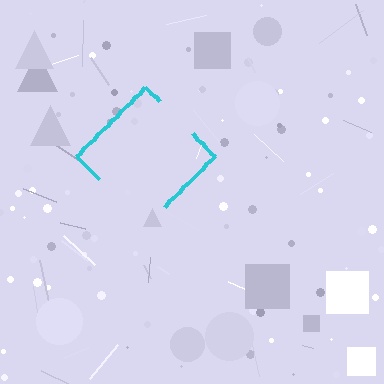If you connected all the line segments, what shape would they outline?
They would outline a diamond.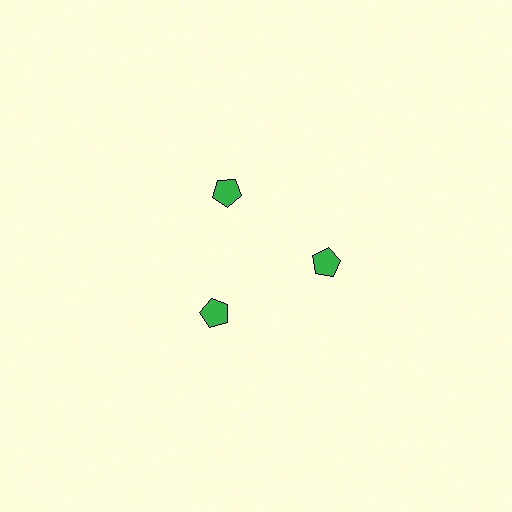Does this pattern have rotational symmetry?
Yes, this pattern has 3-fold rotational symmetry. It looks the same after rotating 120 degrees around the center.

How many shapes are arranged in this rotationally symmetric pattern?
There are 3 shapes, arranged in 3 groups of 1.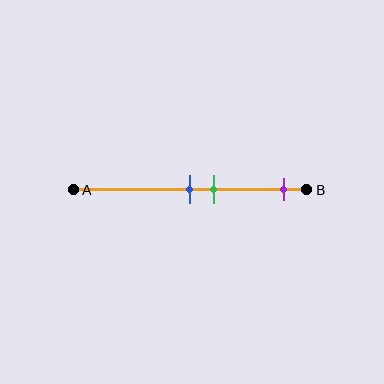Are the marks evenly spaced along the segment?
No, the marks are not evenly spaced.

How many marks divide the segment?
There are 3 marks dividing the segment.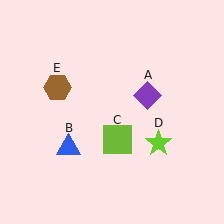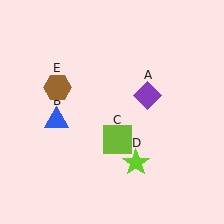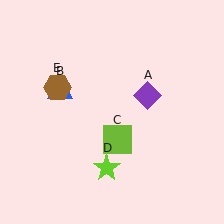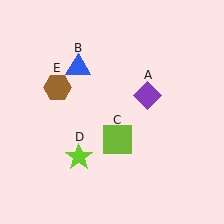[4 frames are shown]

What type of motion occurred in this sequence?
The blue triangle (object B), lime star (object D) rotated clockwise around the center of the scene.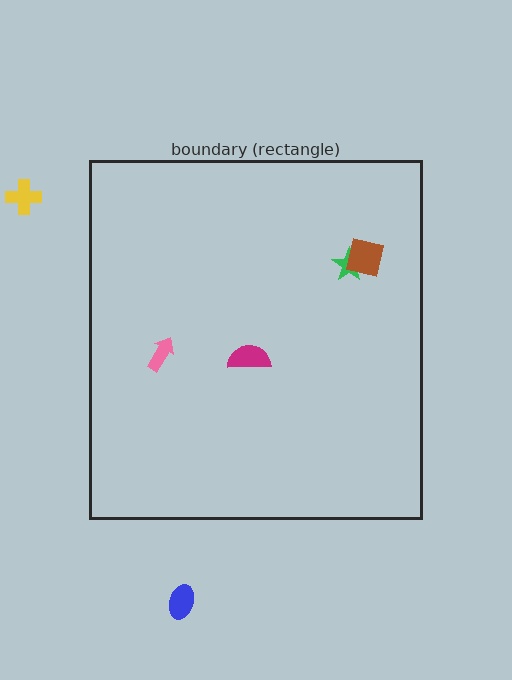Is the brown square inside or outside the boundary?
Inside.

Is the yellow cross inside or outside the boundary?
Outside.